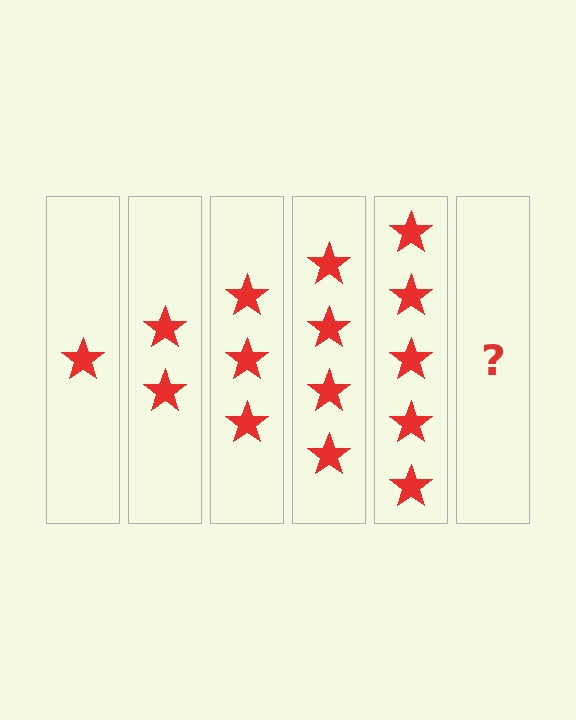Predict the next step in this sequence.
The next step is 6 stars.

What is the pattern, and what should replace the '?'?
The pattern is that each step adds one more star. The '?' should be 6 stars.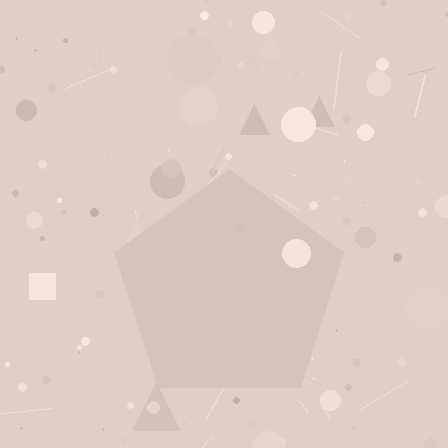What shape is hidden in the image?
A pentagon is hidden in the image.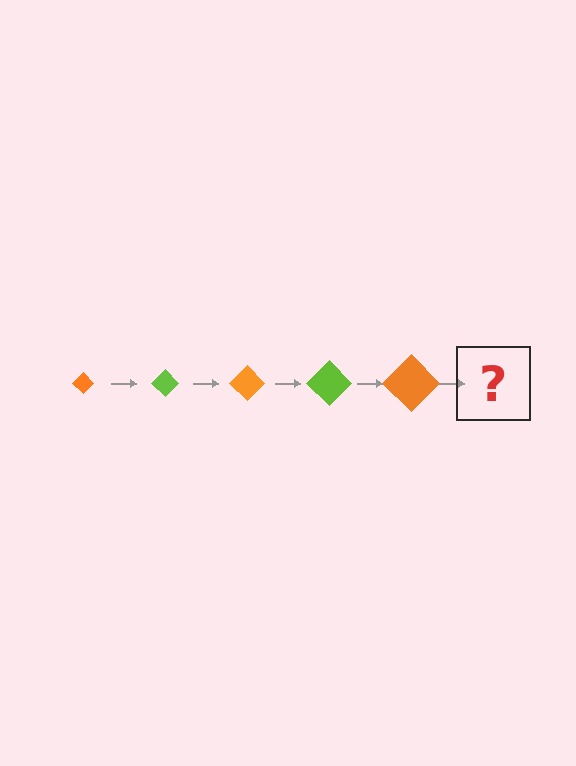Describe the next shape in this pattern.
It should be a lime diamond, larger than the previous one.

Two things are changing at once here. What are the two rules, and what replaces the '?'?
The two rules are that the diamond grows larger each step and the color cycles through orange and lime. The '?' should be a lime diamond, larger than the previous one.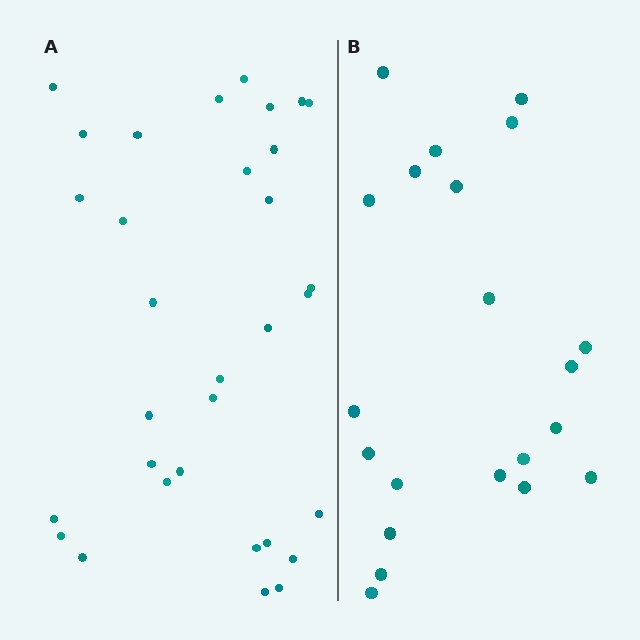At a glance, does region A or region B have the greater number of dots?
Region A (the left region) has more dots.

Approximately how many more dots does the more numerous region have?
Region A has roughly 12 or so more dots than region B.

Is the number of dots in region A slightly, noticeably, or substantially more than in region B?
Region A has substantially more. The ratio is roughly 1.5 to 1.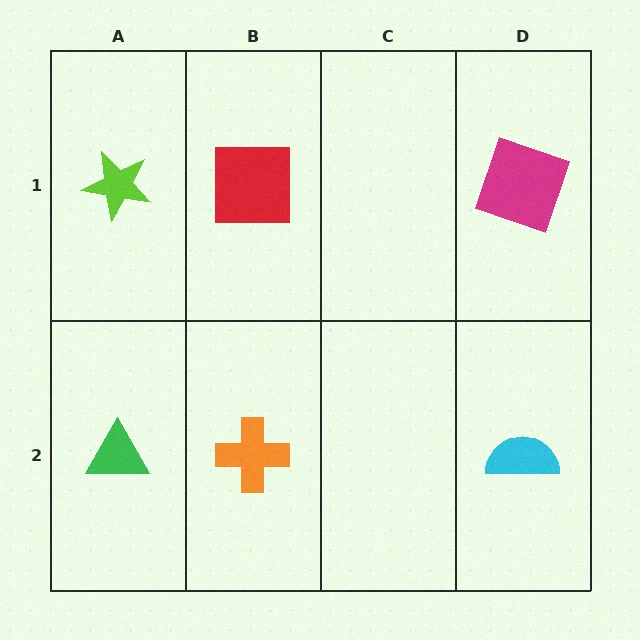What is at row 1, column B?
A red square.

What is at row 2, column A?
A green triangle.